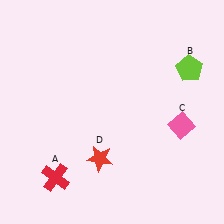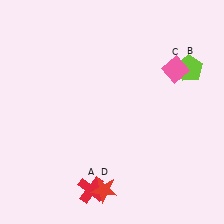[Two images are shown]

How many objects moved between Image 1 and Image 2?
3 objects moved between the two images.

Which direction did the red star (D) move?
The red star (D) moved down.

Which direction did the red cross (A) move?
The red cross (A) moved right.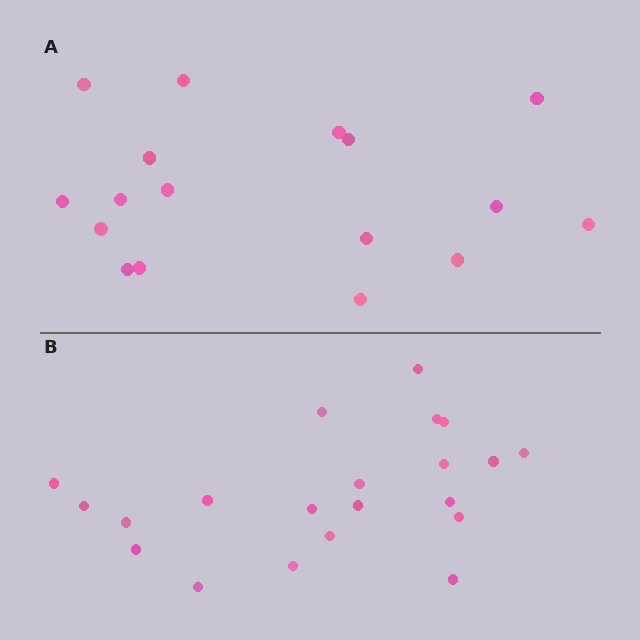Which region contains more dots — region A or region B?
Region B (the bottom region) has more dots.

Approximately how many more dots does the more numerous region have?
Region B has about 4 more dots than region A.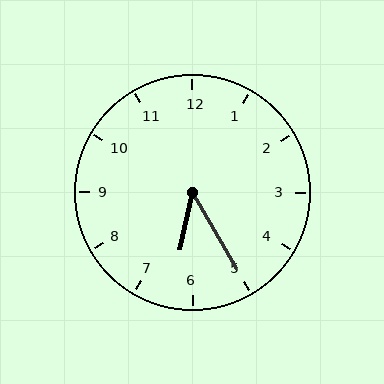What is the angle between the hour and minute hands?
Approximately 42 degrees.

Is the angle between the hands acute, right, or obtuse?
It is acute.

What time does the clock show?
6:25.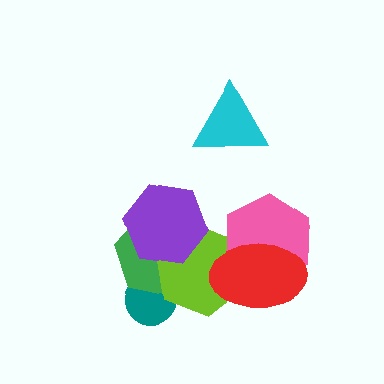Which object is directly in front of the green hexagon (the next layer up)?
The lime hexagon is directly in front of the green hexagon.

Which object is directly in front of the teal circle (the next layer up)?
The green hexagon is directly in front of the teal circle.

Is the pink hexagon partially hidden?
Yes, it is partially covered by another shape.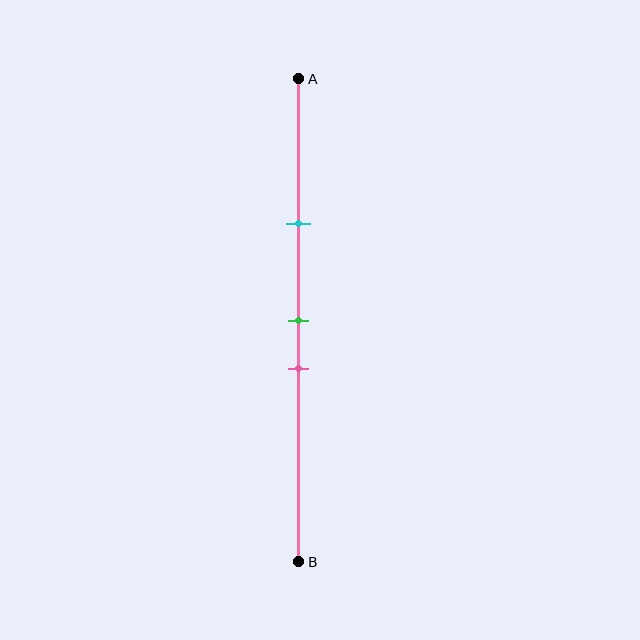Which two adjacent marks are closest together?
The green and pink marks are the closest adjacent pair.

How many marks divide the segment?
There are 3 marks dividing the segment.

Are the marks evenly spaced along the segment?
No, the marks are not evenly spaced.